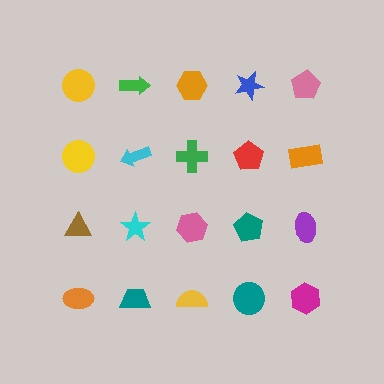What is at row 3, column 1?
A brown triangle.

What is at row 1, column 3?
An orange hexagon.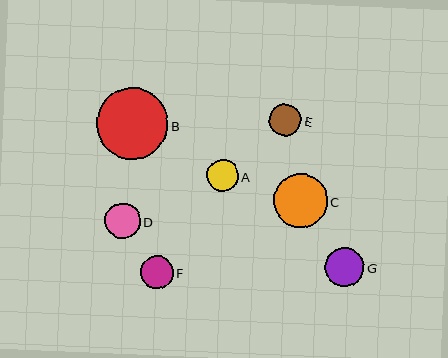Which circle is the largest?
Circle B is the largest with a size of approximately 72 pixels.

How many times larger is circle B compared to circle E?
Circle B is approximately 2.2 times the size of circle E.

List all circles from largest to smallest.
From largest to smallest: B, C, G, D, F, E, A.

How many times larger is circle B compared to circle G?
Circle B is approximately 1.8 times the size of circle G.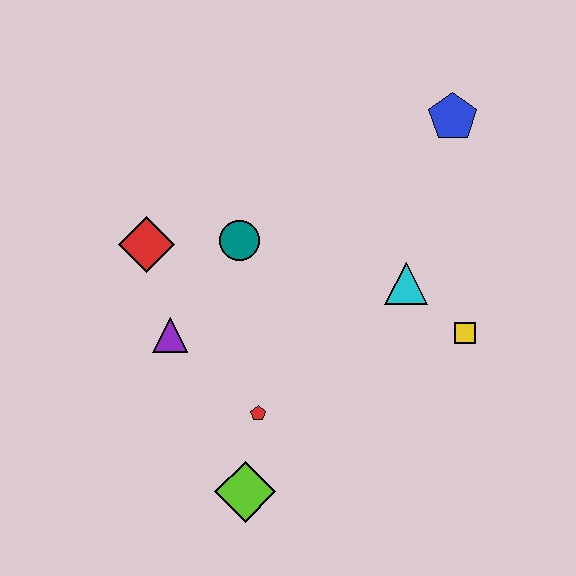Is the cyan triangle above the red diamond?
No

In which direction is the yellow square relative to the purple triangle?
The yellow square is to the right of the purple triangle.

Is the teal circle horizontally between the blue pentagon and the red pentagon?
No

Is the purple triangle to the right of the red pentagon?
No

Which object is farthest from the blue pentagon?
The lime diamond is farthest from the blue pentagon.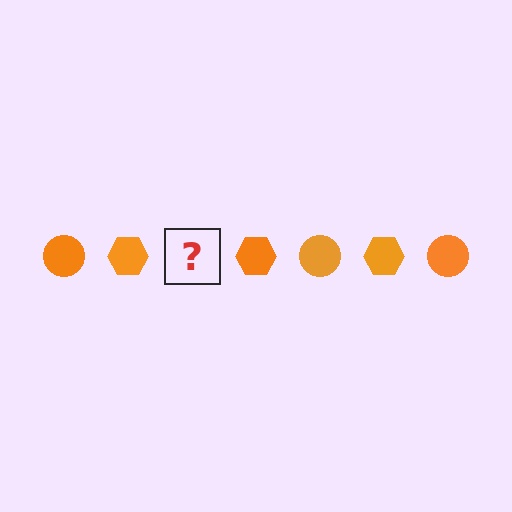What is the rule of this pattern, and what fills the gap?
The rule is that the pattern cycles through circle, hexagon shapes in orange. The gap should be filled with an orange circle.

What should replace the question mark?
The question mark should be replaced with an orange circle.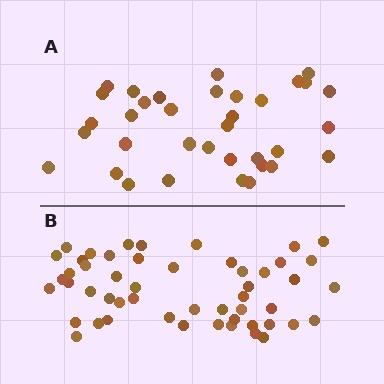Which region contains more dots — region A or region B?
Region B (the bottom region) has more dots.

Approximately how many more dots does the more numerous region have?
Region B has approximately 15 more dots than region A.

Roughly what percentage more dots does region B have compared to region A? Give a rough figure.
About 45% more.